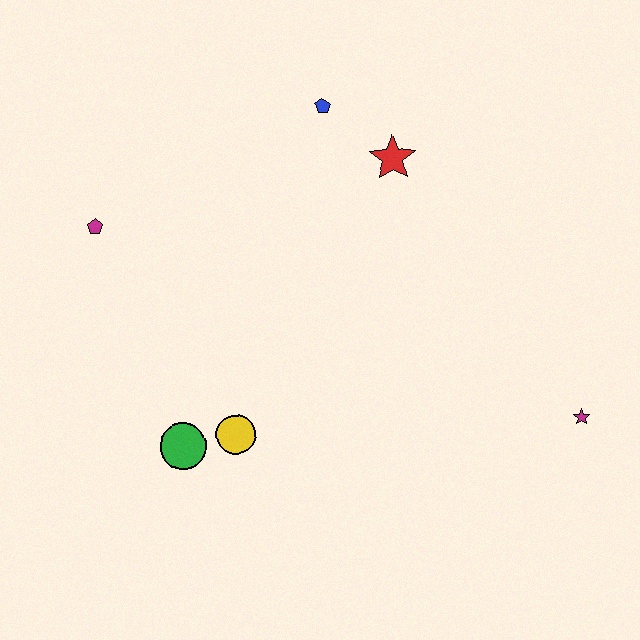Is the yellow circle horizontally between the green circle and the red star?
Yes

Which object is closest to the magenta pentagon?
The green circle is closest to the magenta pentagon.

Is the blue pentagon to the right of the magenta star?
No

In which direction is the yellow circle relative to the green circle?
The yellow circle is to the right of the green circle.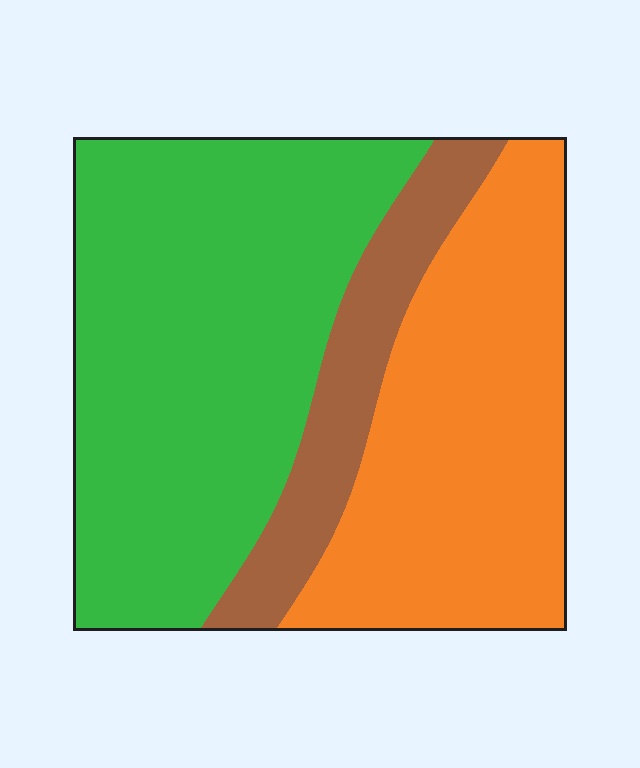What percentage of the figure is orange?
Orange covers roughly 35% of the figure.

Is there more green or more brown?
Green.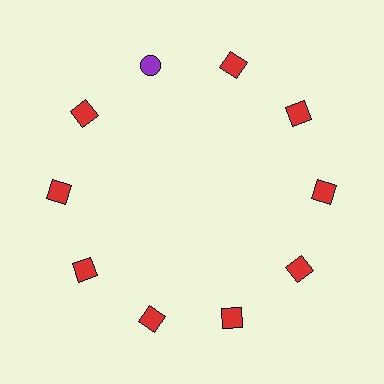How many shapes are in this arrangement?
There are 10 shapes arranged in a ring pattern.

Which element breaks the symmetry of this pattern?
The purple circle at roughly the 11 o'clock position breaks the symmetry. All other shapes are red squares.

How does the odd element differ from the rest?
It differs in both color (purple instead of red) and shape (circle instead of square).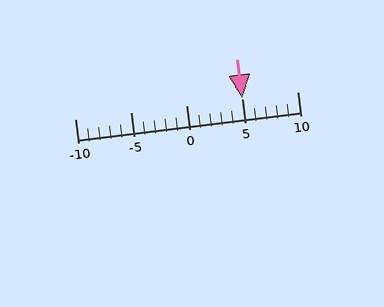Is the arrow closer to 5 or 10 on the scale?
The arrow is closer to 5.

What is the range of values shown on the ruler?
The ruler shows values from -10 to 10.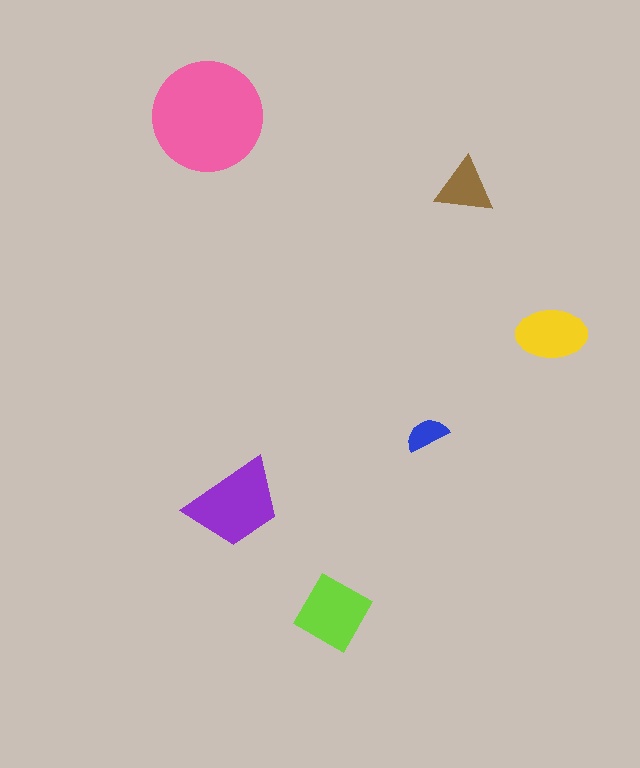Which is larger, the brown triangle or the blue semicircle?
The brown triangle.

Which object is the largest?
The pink circle.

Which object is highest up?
The pink circle is topmost.